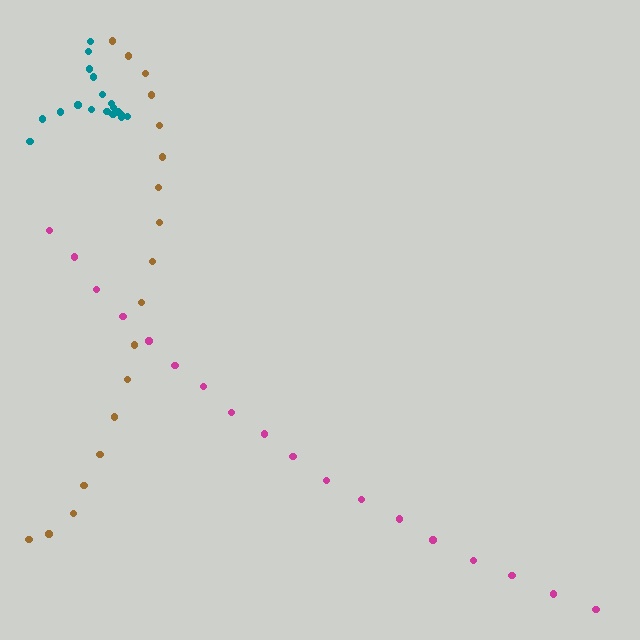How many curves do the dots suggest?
There are 3 distinct paths.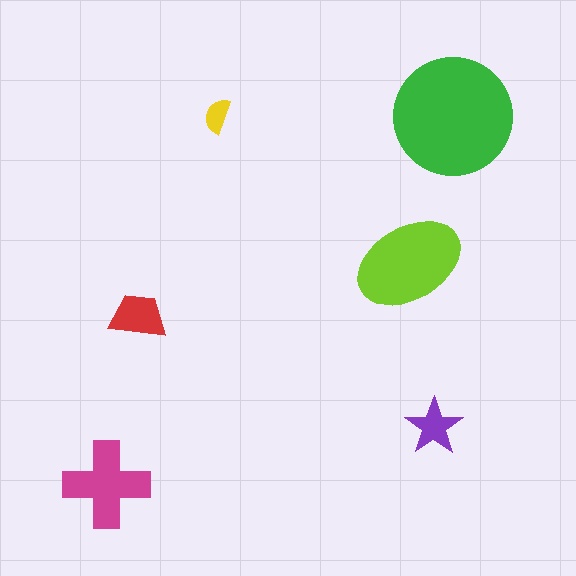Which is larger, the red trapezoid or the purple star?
The red trapezoid.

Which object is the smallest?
The yellow semicircle.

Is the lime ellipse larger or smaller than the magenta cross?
Larger.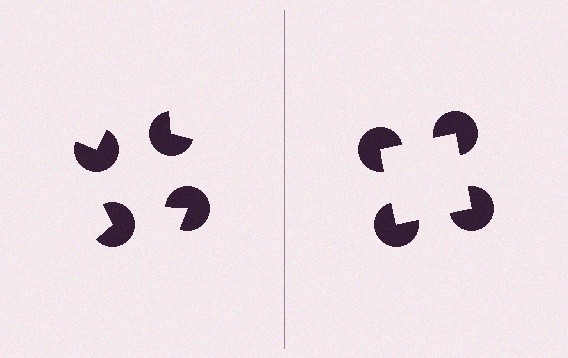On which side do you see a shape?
An illusory square appears on the right side. On the left side the wedge cuts are rotated, so no coherent shape forms.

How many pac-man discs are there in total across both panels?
8 — 4 on each side.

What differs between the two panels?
The pac-man discs are positioned identically on both sides; only the wedge orientations differ. On the right they align to a square; on the left they are misaligned.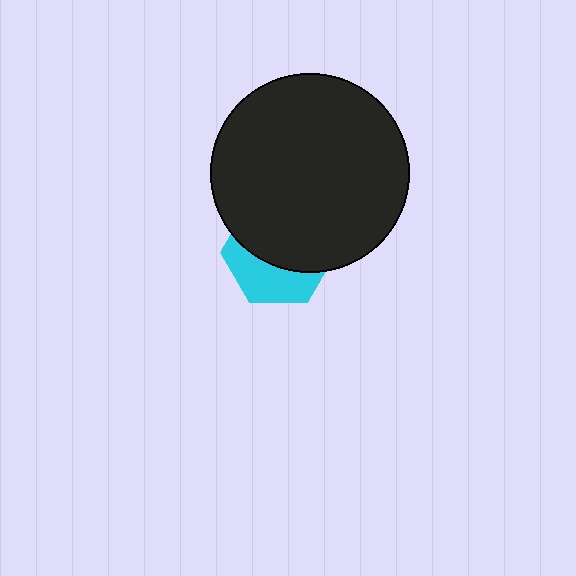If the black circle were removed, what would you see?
You would see the complete cyan hexagon.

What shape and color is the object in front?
The object in front is a black circle.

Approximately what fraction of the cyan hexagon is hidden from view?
Roughly 61% of the cyan hexagon is hidden behind the black circle.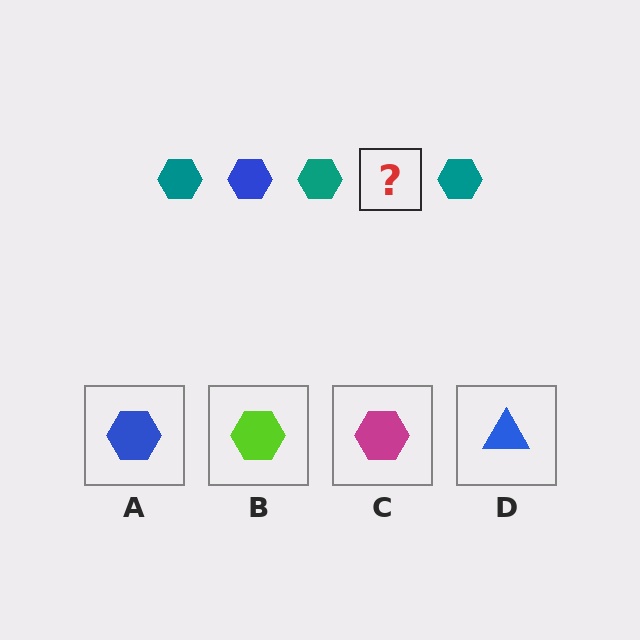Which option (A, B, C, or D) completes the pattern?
A.